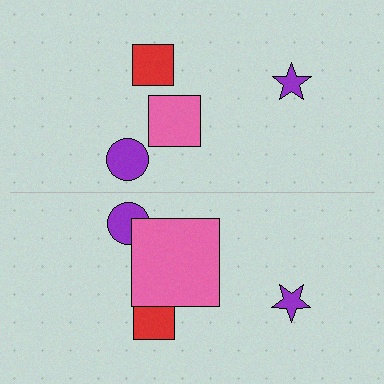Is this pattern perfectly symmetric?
No, the pattern is not perfectly symmetric. The pink square on the bottom side has a different size than its mirror counterpart.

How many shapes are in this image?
There are 8 shapes in this image.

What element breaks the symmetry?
The pink square on the bottom side has a different size than its mirror counterpart.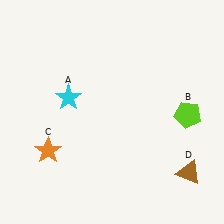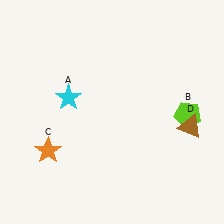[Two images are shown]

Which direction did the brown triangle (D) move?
The brown triangle (D) moved up.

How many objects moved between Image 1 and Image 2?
1 object moved between the two images.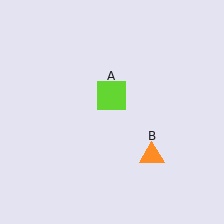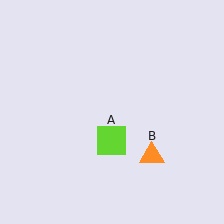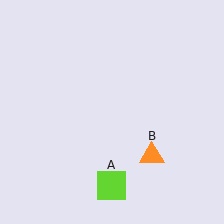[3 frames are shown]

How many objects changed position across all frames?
1 object changed position: lime square (object A).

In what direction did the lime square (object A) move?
The lime square (object A) moved down.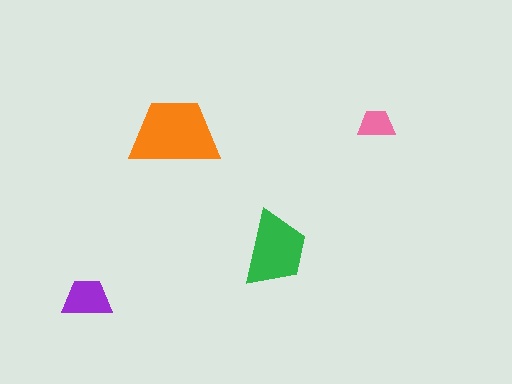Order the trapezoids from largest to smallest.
the orange one, the green one, the purple one, the pink one.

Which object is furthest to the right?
The pink trapezoid is rightmost.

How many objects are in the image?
There are 4 objects in the image.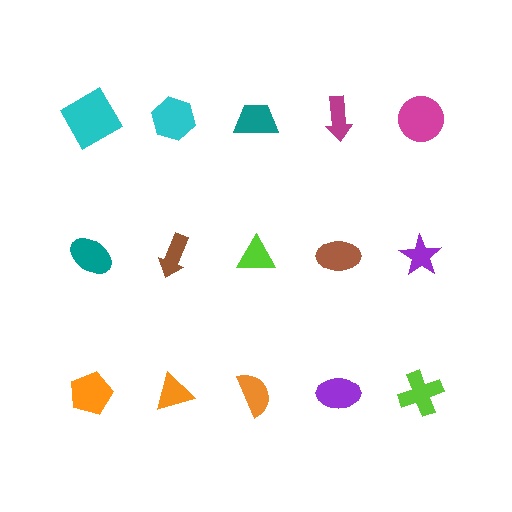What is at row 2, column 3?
A lime triangle.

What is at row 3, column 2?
An orange triangle.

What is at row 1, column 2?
A cyan hexagon.